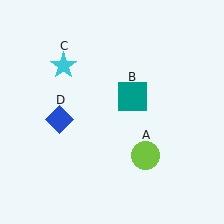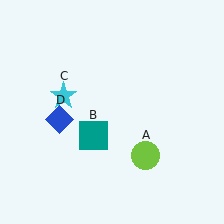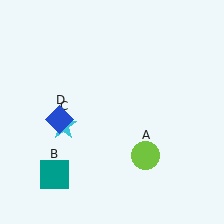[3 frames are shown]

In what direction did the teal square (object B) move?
The teal square (object B) moved down and to the left.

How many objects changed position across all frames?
2 objects changed position: teal square (object B), cyan star (object C).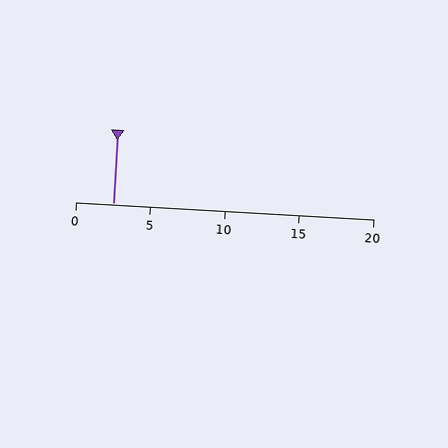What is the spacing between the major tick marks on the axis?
The major ticks are spaced 5 apart.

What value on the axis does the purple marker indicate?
The marker indicates approximately 2.5.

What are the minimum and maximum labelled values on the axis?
The axis runs from 0 to 20.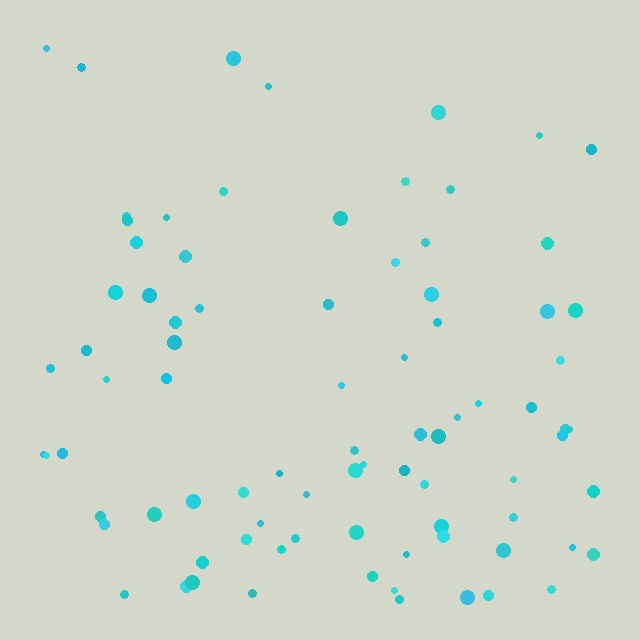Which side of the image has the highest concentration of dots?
The bottom.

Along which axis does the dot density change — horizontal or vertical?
Vertical.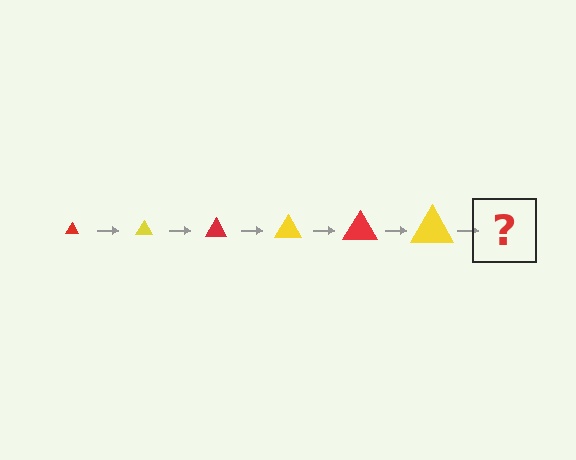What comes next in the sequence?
The next element should be a red triangle, larger than the previous one.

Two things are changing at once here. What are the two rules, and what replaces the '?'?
The two rules are that the triangle grows larger each step and the color cycles through red and yellow. The '?' should be a red triangle, larger than the previous one.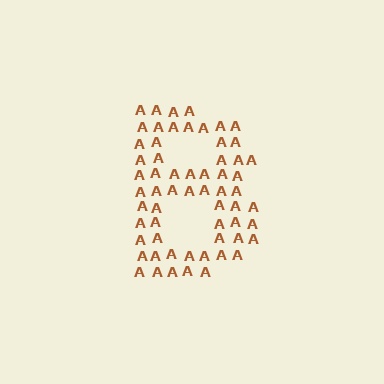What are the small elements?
The small elements are letter A's.